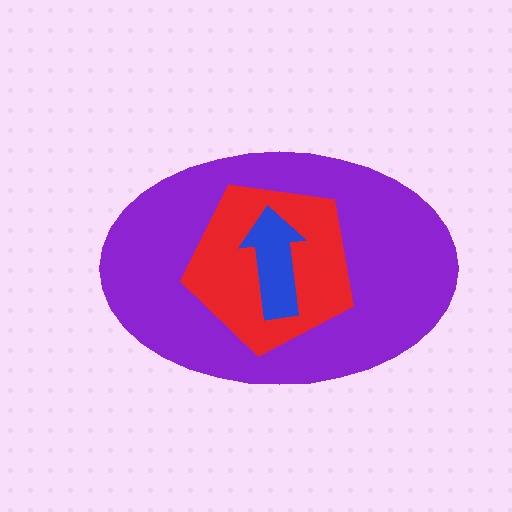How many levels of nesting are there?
3.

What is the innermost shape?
The blue arrow.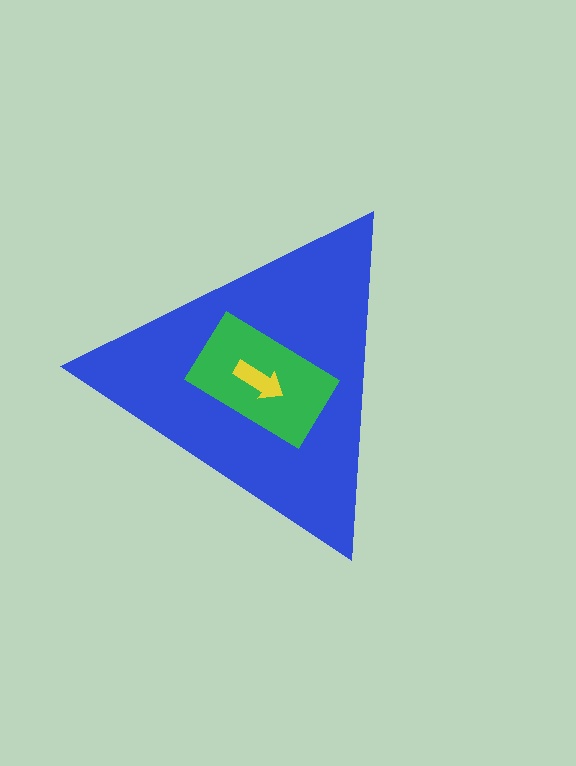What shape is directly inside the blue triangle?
The green rectangle.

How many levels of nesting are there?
3.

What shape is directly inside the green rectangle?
The yellow arrow.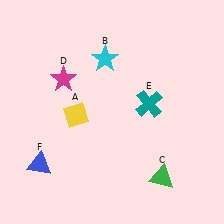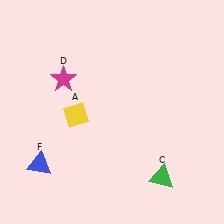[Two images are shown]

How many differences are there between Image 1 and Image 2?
There are 2 differences between the two images.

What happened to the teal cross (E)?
The teal cross (E) was removed in Image 2. It was in the top-right area of Image 1.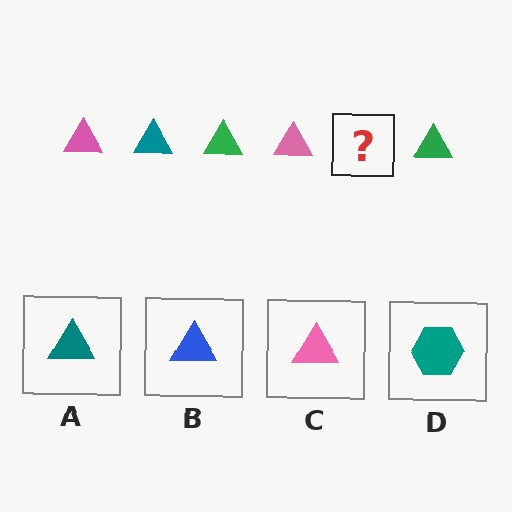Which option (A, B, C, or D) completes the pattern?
A.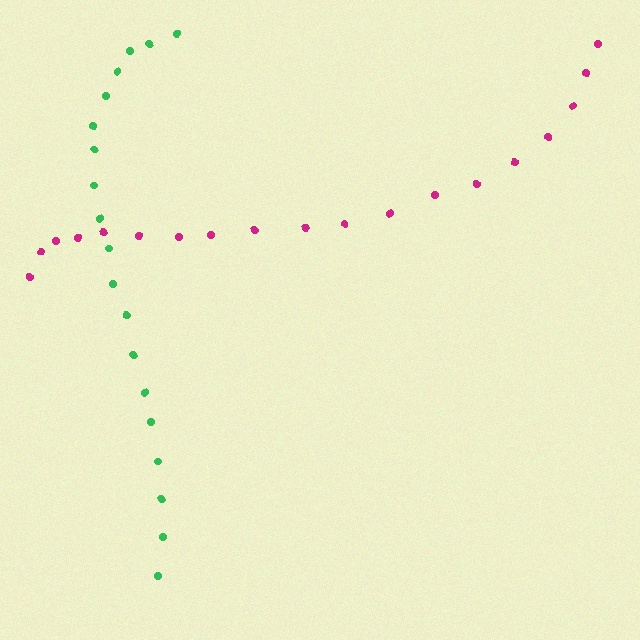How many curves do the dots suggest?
There are 2 distinct paths.